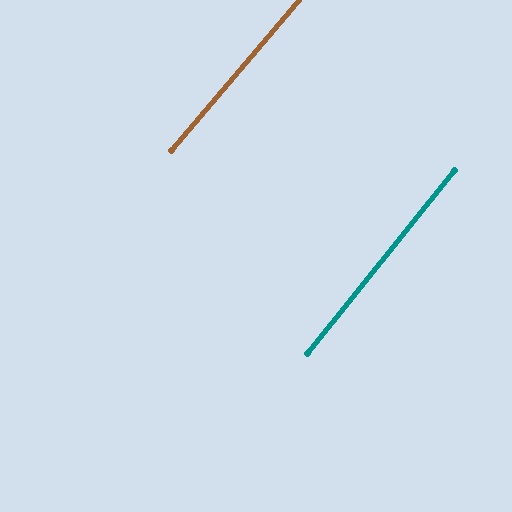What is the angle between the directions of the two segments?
Approximately 1 degree.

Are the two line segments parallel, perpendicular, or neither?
Parallel — their directions differ by only 1.4°.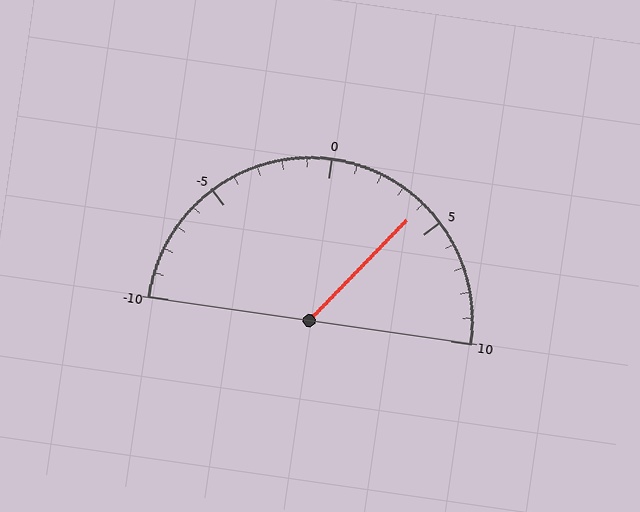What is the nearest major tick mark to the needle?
The nearest major tick mark is 5.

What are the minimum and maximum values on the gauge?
The gauge ranges from -10 to 10.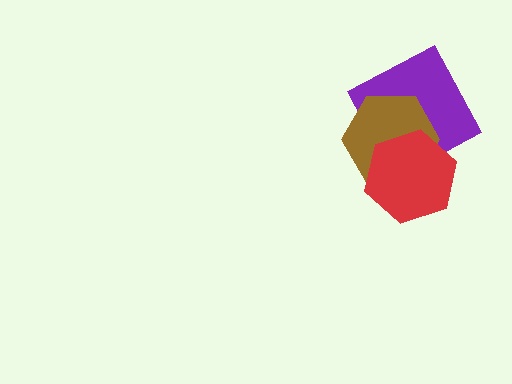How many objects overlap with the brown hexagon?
2 objects overlap with the brown hexagon.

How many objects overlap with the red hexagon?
2 objects overlap with the red hexagon.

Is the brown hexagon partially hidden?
Yes, it is partially covered by another shape.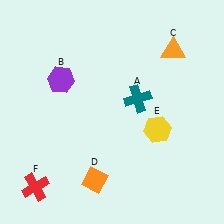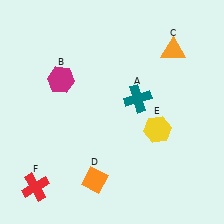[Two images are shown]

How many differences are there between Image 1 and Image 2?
There is 1 difference between the two images.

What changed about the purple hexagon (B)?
In Image 1, B is purple. In Image 2, it changed to magenta.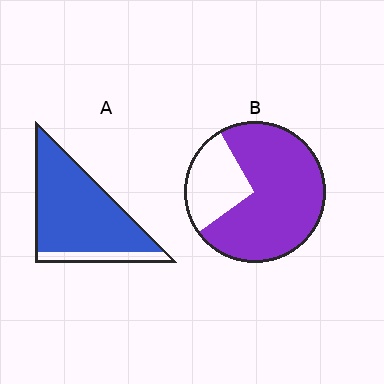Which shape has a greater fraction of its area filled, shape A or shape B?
Shape A.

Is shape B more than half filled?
Yes.